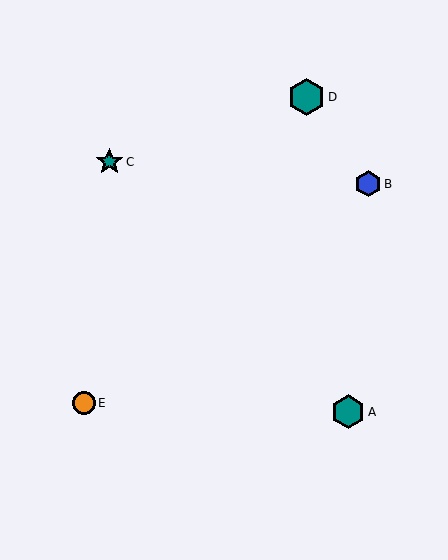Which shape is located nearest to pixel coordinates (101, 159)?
The teal star (labeled C) at (109, 162) is nearest to that location.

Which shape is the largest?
The teal hexagon (labeled D) is the largest.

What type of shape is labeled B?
Shape B is a blue hexagon.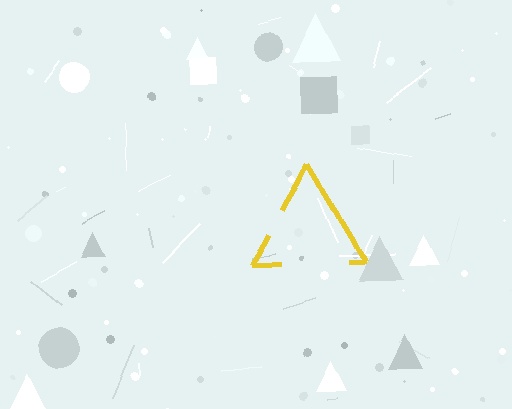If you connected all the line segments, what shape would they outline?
They would outline a triangle.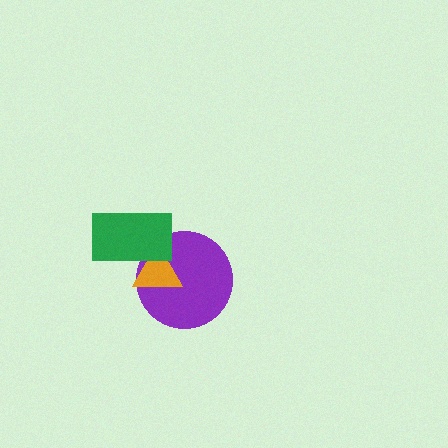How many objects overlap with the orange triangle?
2 objects overlap with the orange triangle.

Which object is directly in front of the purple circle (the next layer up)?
The orange triangle is directly in front of the purple circle.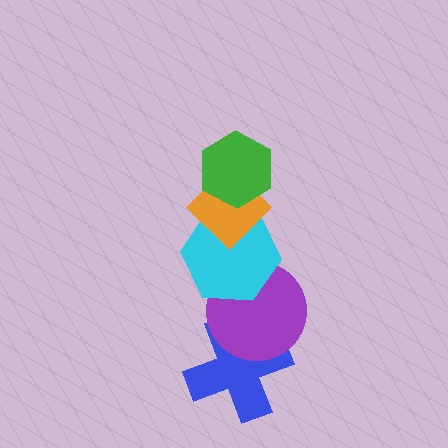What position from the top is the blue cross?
The blue cross is 5th from the top.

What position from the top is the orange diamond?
The orange diamond is 2nd from the top.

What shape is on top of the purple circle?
The cyan hexagon is on top of the purple circle.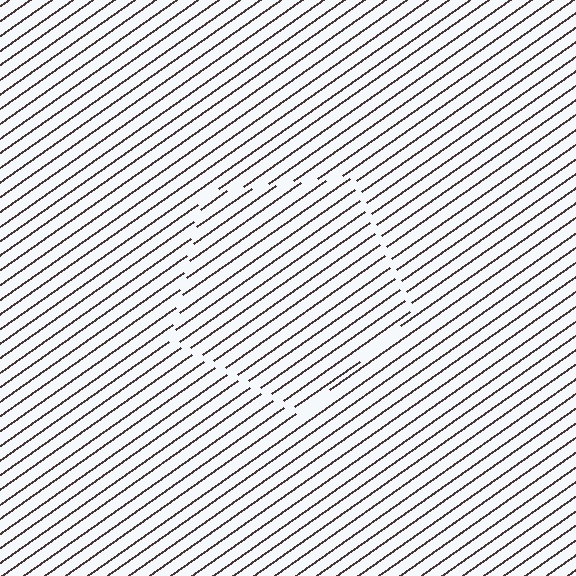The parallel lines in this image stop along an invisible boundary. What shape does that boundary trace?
An illusory pentagon. The interior of the shape contains the same grating, shifted by half a period — the contour is defined by the phase discontinuity where line-ends from the inner and outer gratings abut.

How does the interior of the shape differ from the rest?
The interior of the shape contains the same grating, shifted by half a period — the contour is defined by the phase discontinuity where line-ends from the inner and outer gratings abut.